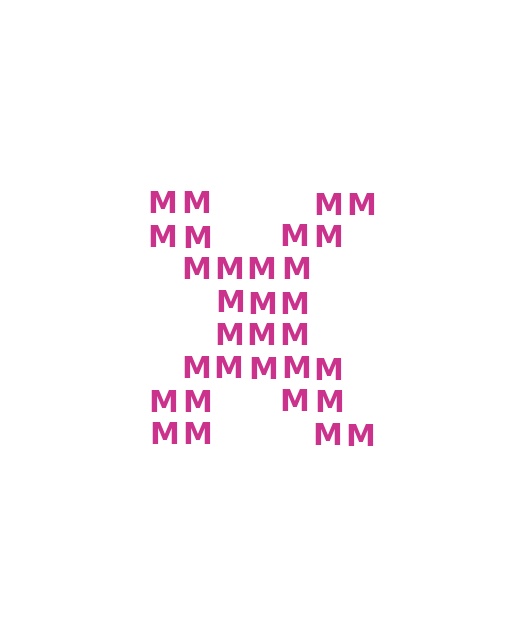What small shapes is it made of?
It is made of small letter M's.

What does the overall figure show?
The overall figure shows the letter X.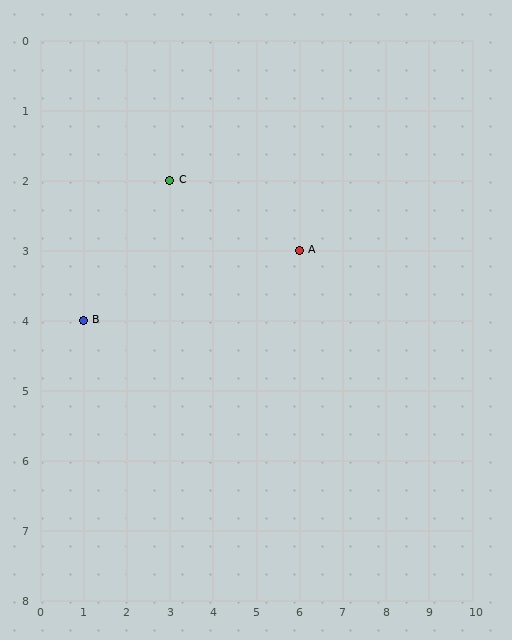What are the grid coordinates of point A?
Point A is at grid coordinates (6, 3).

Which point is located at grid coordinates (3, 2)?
Point C is at (3, 2).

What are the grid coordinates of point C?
Point C is at grid coordinates (3, 2).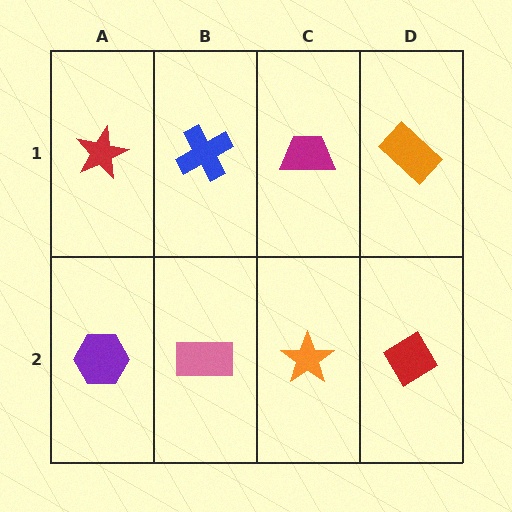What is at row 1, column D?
An orange rectangle.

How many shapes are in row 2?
4 shapes.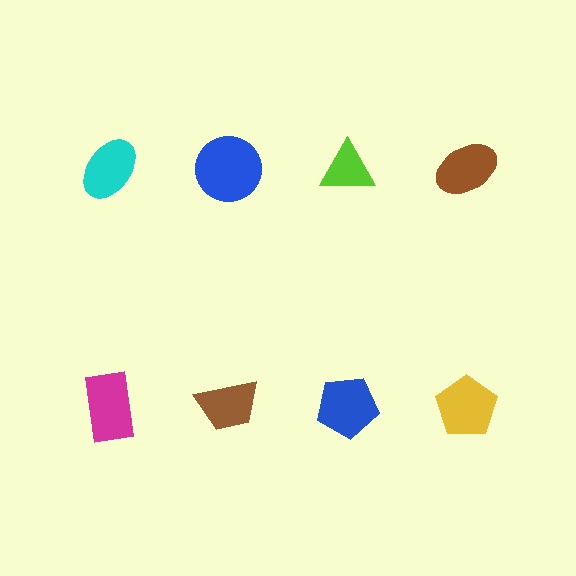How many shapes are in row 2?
4 shapes.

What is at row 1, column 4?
A brown ellipse.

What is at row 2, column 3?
A blue pentagon.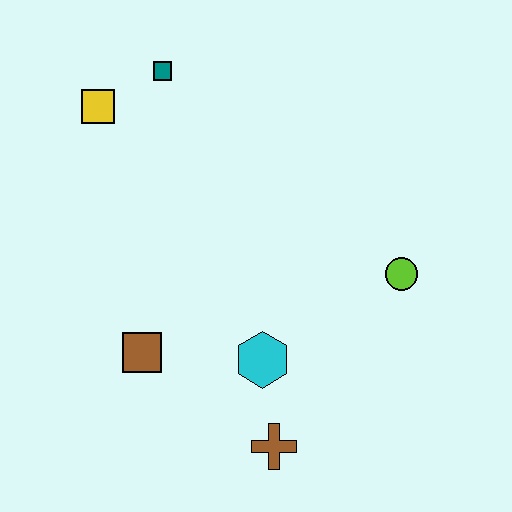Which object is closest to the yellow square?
The teal square is closest to the yellow square.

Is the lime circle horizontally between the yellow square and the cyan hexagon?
No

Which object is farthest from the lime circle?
The yellow square is farthest from the lime circle.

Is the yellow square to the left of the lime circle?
Yes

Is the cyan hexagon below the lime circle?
Yes